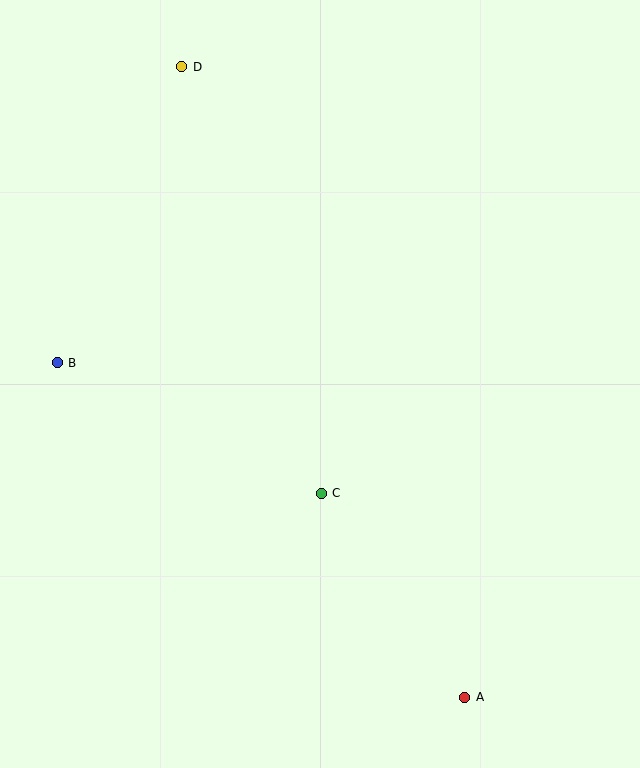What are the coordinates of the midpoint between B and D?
The midpoint between B and D is at (120, 215).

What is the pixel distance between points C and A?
The distance between C and A is 250 pixels.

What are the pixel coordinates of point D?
Point D is at (182, 67).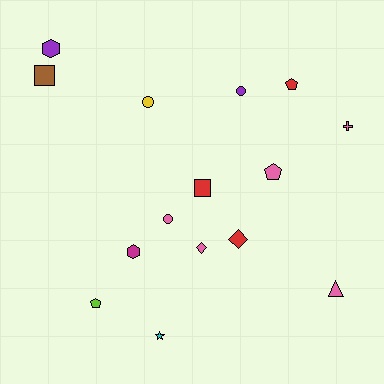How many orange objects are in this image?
There are no orange objects.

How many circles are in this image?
There are 3 circles.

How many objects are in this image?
There are 15 objects.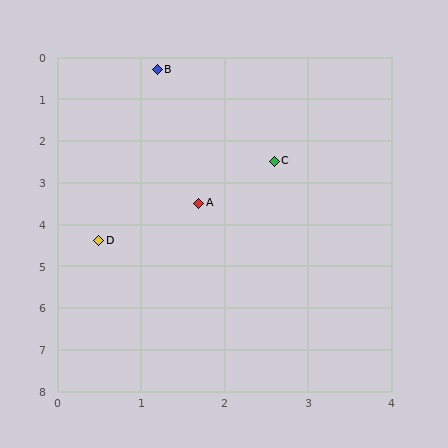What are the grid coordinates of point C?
Point C is at approximately (2.6, 2.5).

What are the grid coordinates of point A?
Point A is at approximately (1.7, 3.5).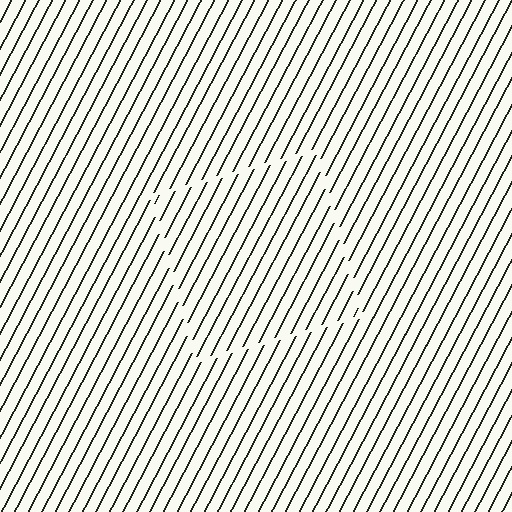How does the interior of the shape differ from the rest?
The interior of the shape contains the same grating, shifted by half a period — the contour is defined by the phase discontinuity where line-ends from the inner and outer gratings abut.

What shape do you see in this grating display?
An illusory square. The interior of the shape contains the same grating, shifted by half a period — the contour is defined by the phase discontinuity where line-ends from the inner and outer gratings abut.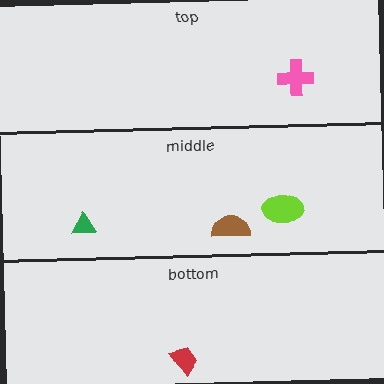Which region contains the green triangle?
The middle region.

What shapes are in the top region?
The pink cross.